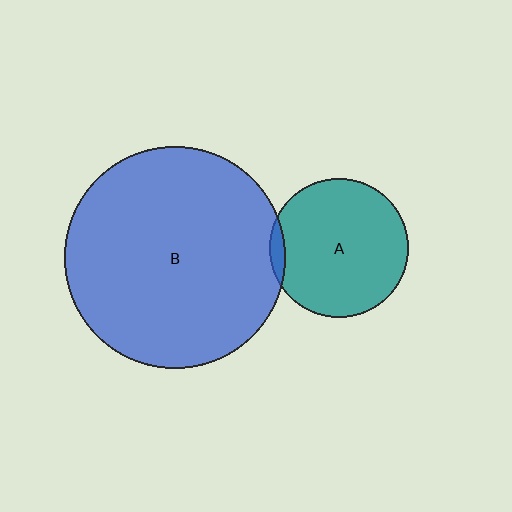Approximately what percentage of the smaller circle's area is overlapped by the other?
Approximately 5%.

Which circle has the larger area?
Circle B (blue).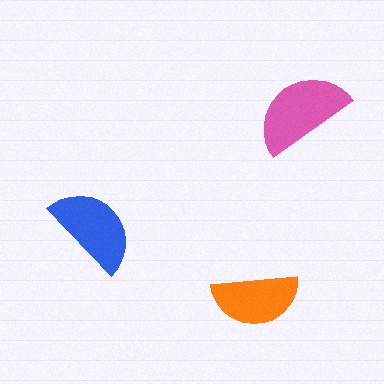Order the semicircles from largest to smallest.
the pink one, the blue one, the orange one.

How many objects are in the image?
There are 3 objects in the image.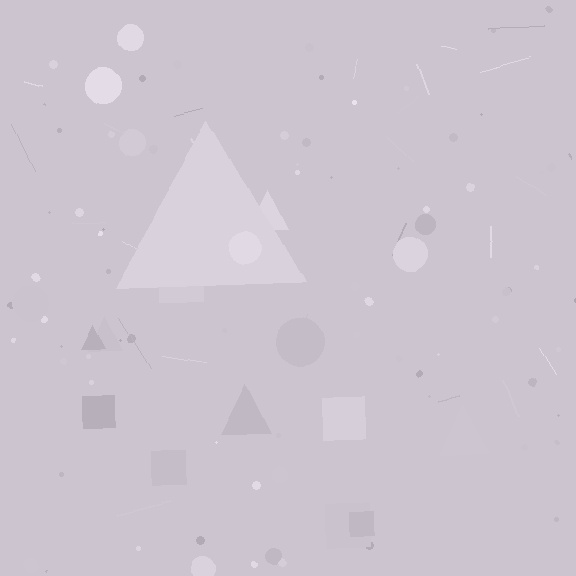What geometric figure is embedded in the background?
A triangle is embedded in the background.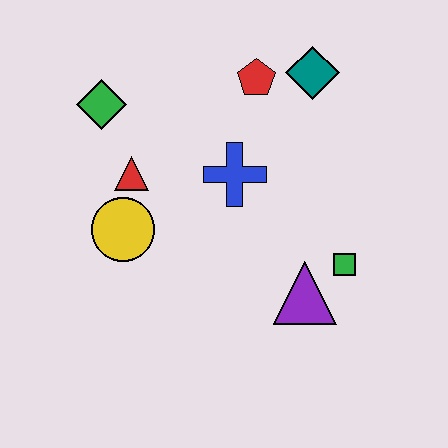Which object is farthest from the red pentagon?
The purple triangle is farthest from the red pentagon.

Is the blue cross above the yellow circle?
Yes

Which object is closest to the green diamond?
The red triangle is closest to the green diamond.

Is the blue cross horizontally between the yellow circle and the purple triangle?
Yes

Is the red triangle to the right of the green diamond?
Yes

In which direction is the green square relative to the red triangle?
The green square is to the right of the red triangle.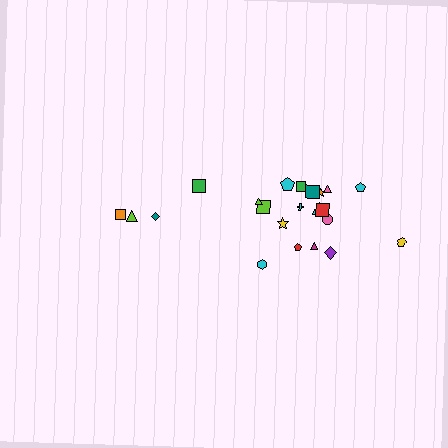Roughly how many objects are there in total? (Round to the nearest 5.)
Roughly 20 objects in total.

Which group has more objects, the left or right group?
The right group.